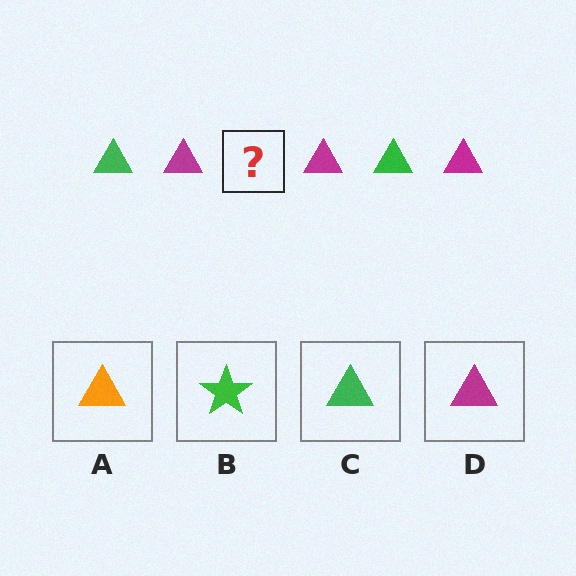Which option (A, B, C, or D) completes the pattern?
C.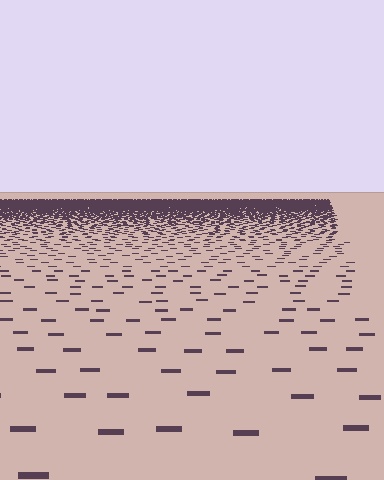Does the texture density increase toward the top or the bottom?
Density increases toward the top.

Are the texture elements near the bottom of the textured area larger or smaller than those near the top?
Larger. Near the bottom, elements are closer to the viewer and appear at a bigger on-screen size.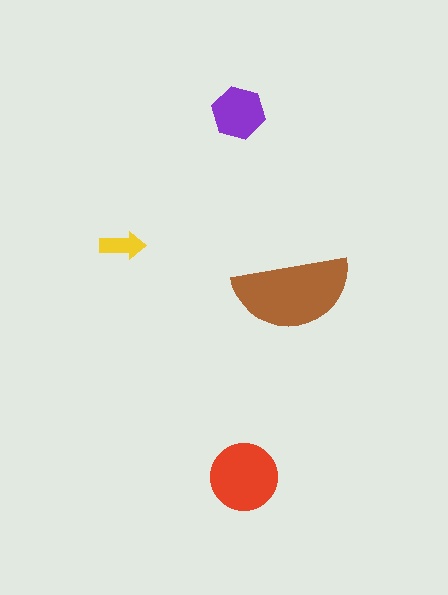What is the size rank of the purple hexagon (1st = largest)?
3rd.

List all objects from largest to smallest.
The brown semicircle, the red circle, the purple hexagon, the yellow arrow.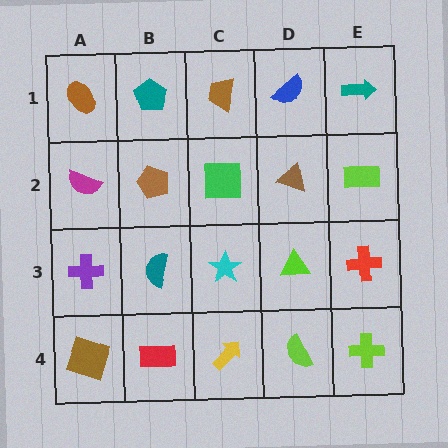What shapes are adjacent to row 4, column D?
A lime triangle (row 3, column D), a yellow arrow (row 4, column C), a lime cross (row 4, column E).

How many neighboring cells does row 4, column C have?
3.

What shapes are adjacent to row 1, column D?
A brown triangle (row 2, column D), a brown trapezoid (row 1, column C), a teal arrow (row 1, column E).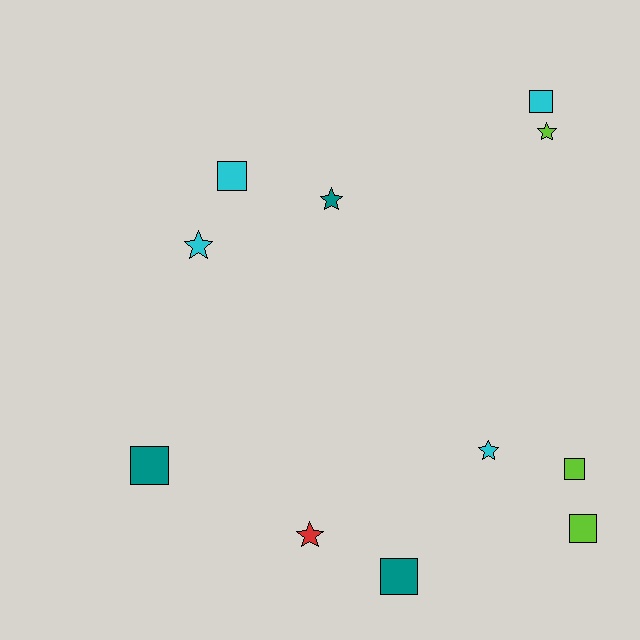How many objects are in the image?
There are 11 objects.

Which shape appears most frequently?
Square, with 6 objects.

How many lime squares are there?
There are 2 lime squares.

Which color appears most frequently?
Cyan, with 4 objects.